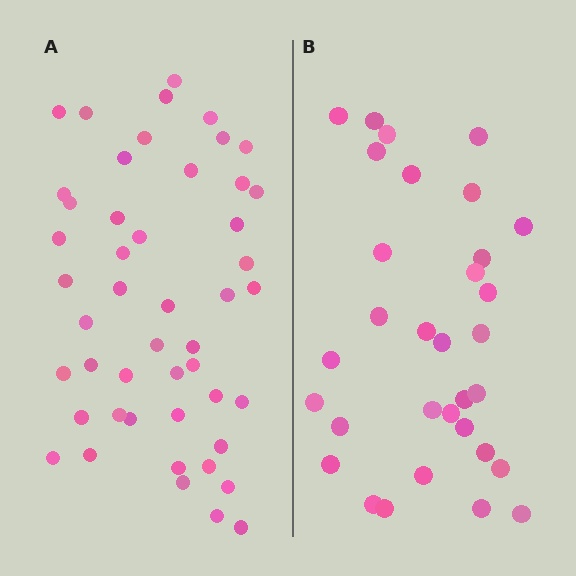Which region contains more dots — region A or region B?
Region A (the left region) has more dots.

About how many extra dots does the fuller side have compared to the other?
Region A has approximately 15 more dots than region B.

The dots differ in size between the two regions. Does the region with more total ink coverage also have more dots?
No. Region B has more total ink coverage because its dots are larger, but region A actually contains more individual dots. Total area can be misleading — the number of items is what matters here.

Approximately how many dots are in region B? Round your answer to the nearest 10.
About 30 dots. (The exact count is 32, which rounds to 30.)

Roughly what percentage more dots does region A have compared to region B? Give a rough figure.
About 50% more.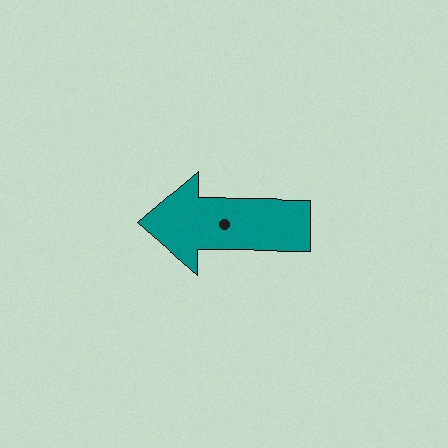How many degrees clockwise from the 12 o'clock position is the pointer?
Approximately 271 degrees.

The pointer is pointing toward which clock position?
Roughly 9 o'clock.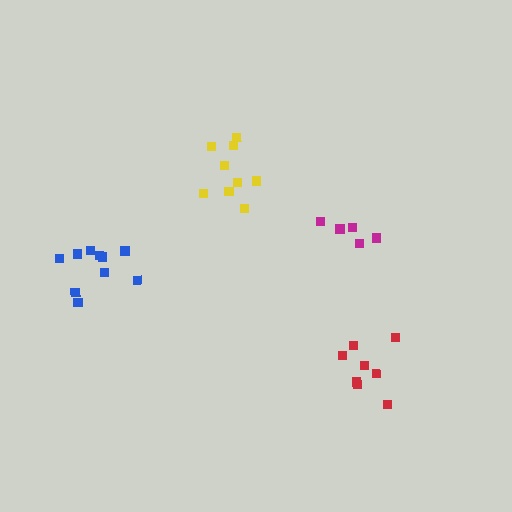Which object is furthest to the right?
The red cluster is rightmost.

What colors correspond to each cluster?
The clusters are colored: magenta, yellow, red, blue.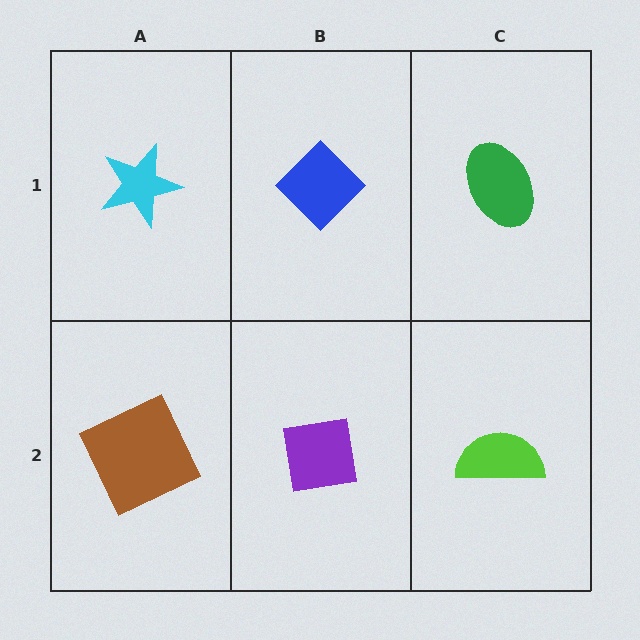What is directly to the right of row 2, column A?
A purple square.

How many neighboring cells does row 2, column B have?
3.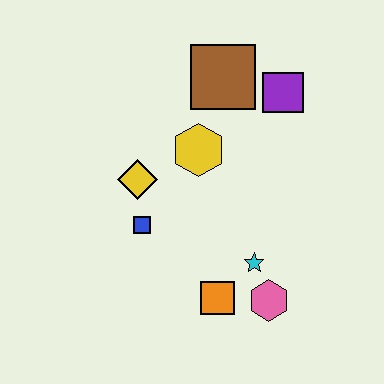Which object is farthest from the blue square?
The purple square is farthest from the blue square.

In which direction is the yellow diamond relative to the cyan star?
The yellow diamond is to the left of the cyan star.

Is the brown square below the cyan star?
No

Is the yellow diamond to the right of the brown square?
No